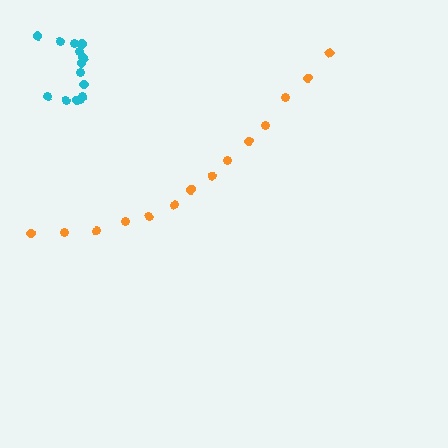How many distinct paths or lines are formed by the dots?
There are 2 distinct paths.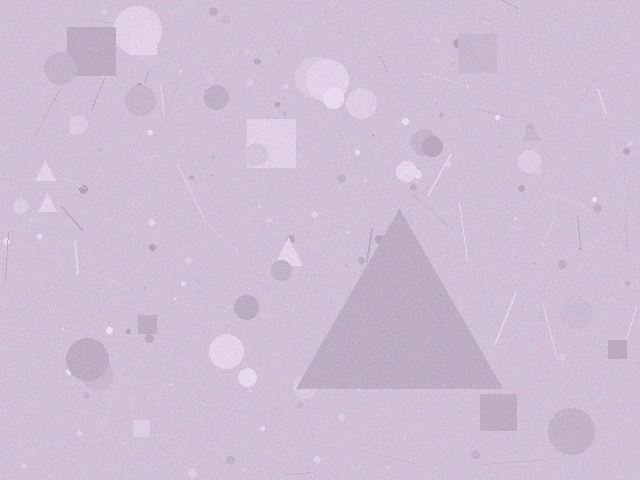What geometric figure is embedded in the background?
A triangle is embedded in the background.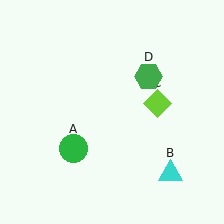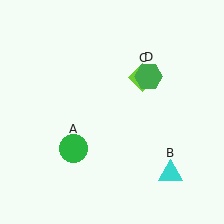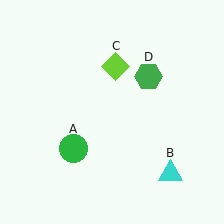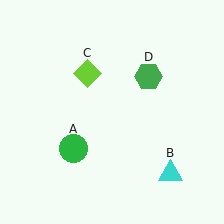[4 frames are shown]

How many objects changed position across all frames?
1 object changed position: lime diamond (object C).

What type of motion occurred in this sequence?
The lime diamond (object C) rotated counterclockwise around the center of the scene.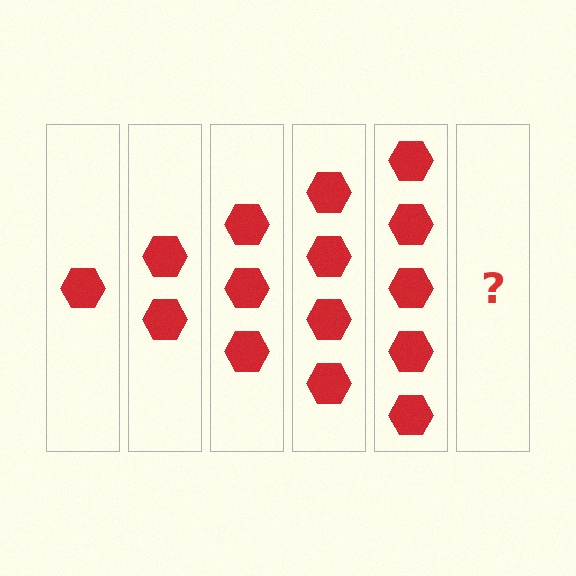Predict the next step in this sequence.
The next step is 6 hexagons.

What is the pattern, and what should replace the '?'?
The pattern is that each step adds one more hexagon. The '?' should be 6 hexagons.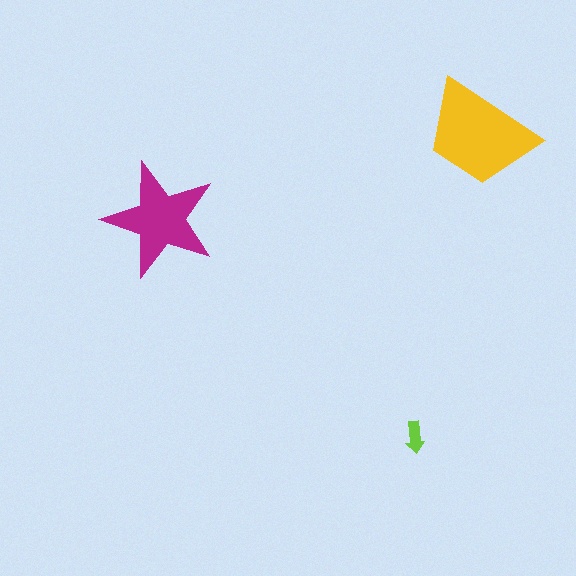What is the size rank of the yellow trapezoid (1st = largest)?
1st.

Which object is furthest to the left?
The magenta star is leftmost.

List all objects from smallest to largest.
The lime arrow, the magenta star, the yellow trapezoid.